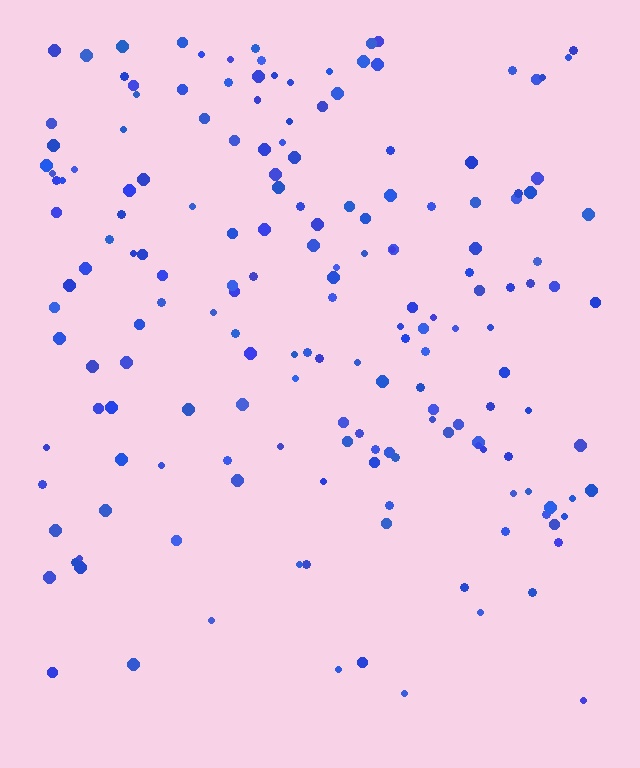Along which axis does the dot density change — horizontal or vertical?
Vertical.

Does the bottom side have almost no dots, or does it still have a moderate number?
Still a moderate number, just noticeably fewer than the top.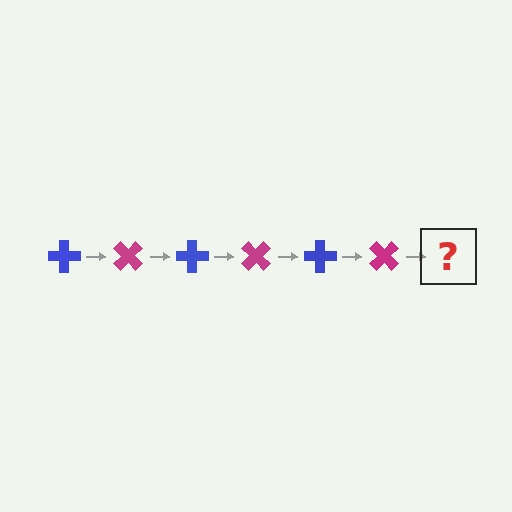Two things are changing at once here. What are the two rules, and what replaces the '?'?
The two rules are that it rotates 45 degrees each step and the color cycles through blue and magenta. The '?' should be a blue cross, rotated 270 degrees from the start.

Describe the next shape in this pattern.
It should be a blue cross, rotated 270 degrees from the start.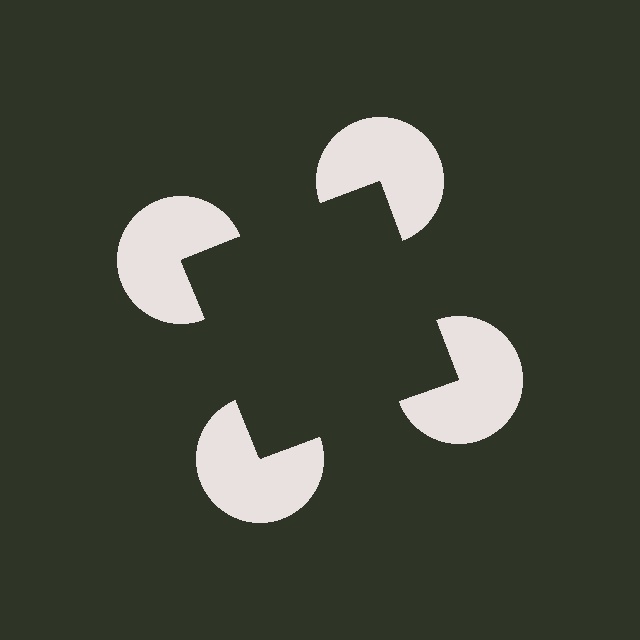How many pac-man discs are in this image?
There are 4 — one at each vertex of the illusory square.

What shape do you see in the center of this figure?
An illusory square — its edges are inferred from the aligned wedge cuts in the pac-man discs, not physically drawn.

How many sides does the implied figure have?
4 sides.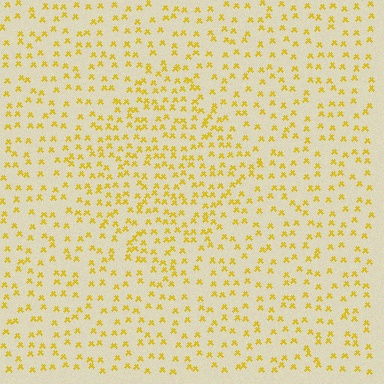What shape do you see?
I see a diamond.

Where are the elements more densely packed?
The elements are more densely packed inside the diamond boundary.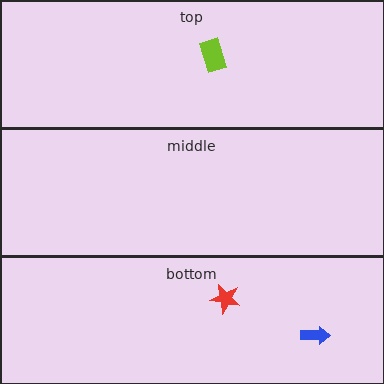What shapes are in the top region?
The lime rectangle.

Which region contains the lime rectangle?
The top region.